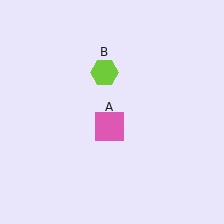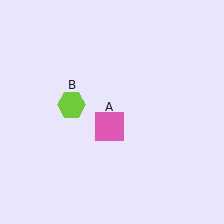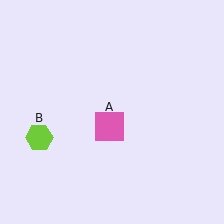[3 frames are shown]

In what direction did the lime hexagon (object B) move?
The lime hexagon (object B) moved down and to the left.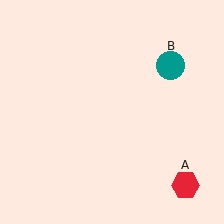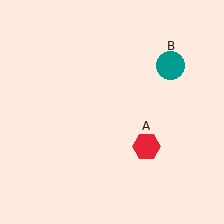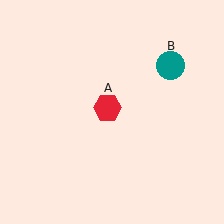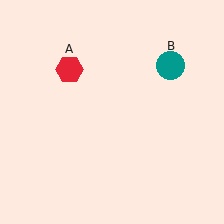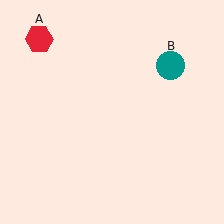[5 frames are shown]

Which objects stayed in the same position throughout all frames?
Teal circle (object B) remained stationary.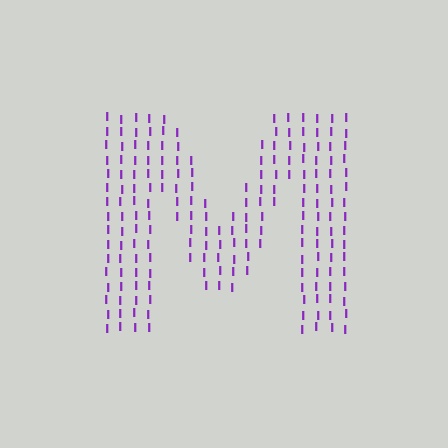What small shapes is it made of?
It is made of small letter I's.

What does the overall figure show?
The overall figure shows the letter M.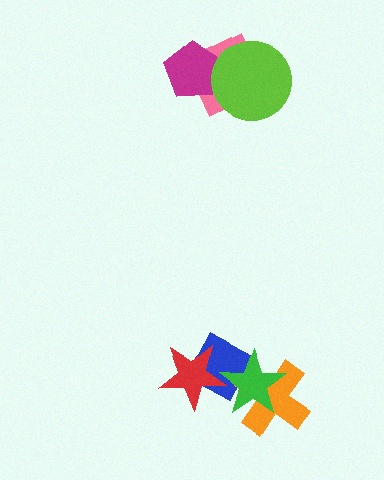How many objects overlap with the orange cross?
1 object overlaps with the orange cross.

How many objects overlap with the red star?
2 objects overlap with the red star.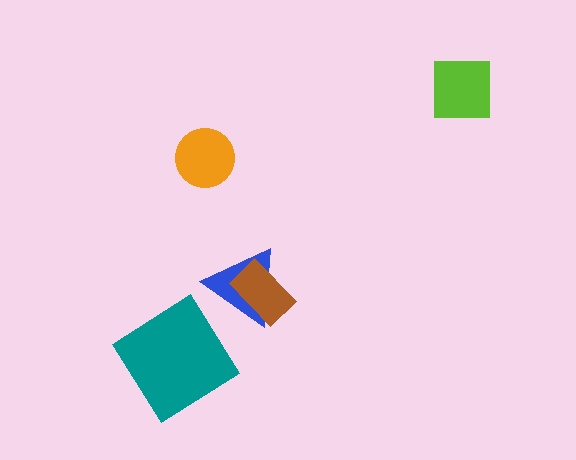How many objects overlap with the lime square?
0 objects overlap with the lime square.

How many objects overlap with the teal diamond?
0 objects overlap with the teal diamond.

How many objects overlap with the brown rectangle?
1 object overlaps with the brown rectangle.